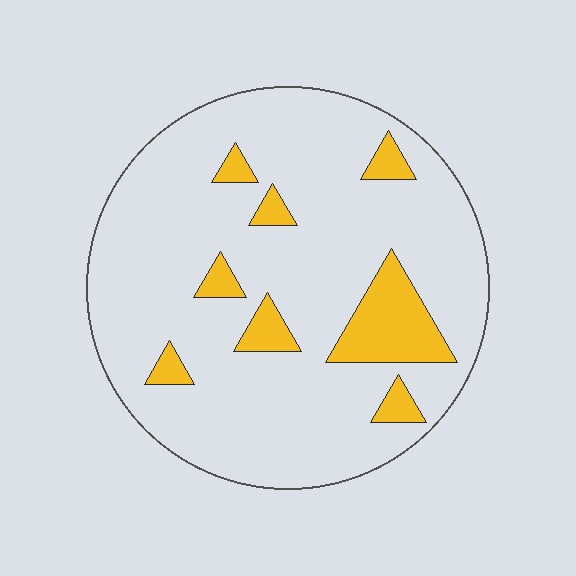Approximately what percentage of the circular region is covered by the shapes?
Approximately 15%.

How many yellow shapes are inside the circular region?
8.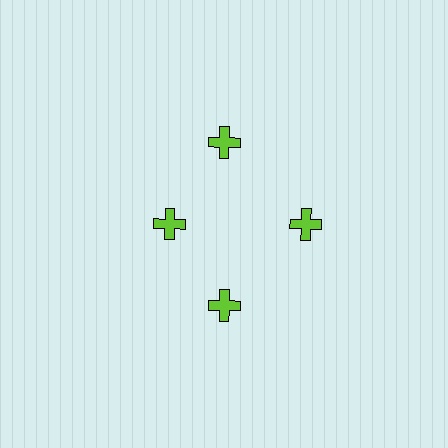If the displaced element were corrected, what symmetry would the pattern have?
It would have 4-fold rotational symmetry — the pattern would map onto itself every 90 degrees.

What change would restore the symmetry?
The symmetry would be restored by moving it outward, back onto the ring so that all 4 crosses sit at equal angles and equal distance from the center.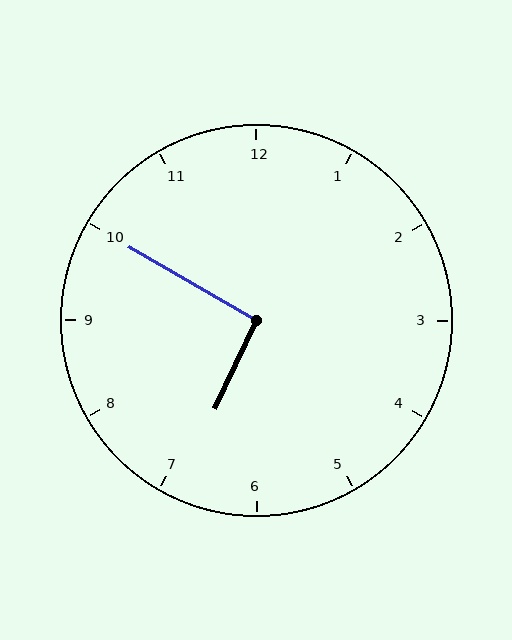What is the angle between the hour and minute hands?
Approximately 95 degrees.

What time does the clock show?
6:50.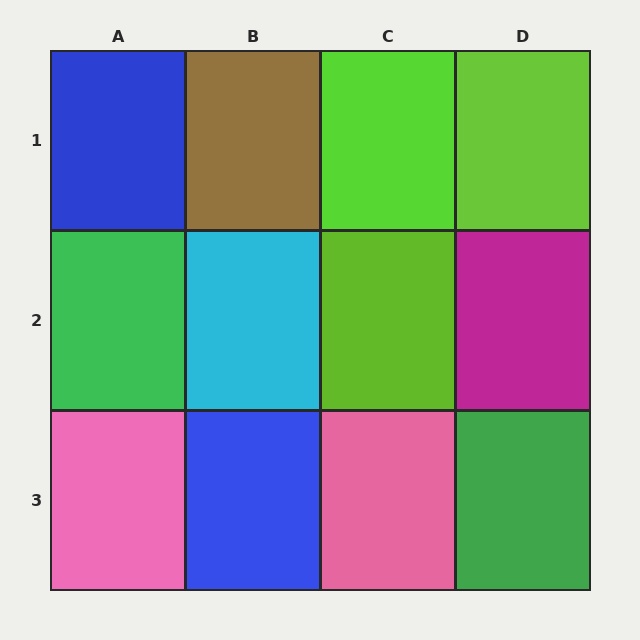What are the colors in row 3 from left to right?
Pink, blue, pink, green.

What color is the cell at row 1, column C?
Lime.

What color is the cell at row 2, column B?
Cyan.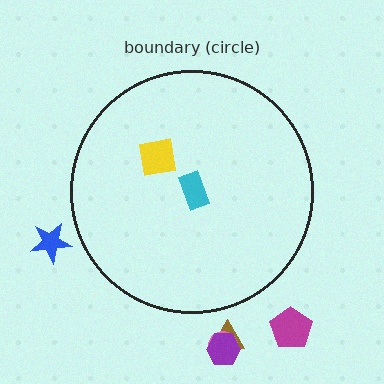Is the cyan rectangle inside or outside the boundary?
Inside.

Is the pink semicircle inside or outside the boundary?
Outside.